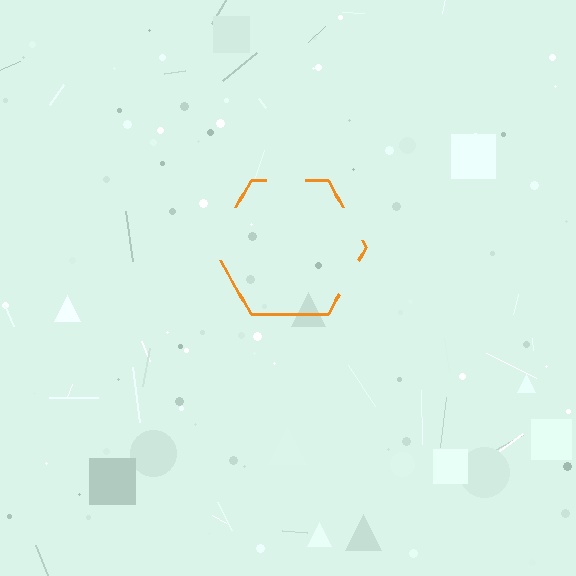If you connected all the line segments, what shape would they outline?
They would outline a hexagon.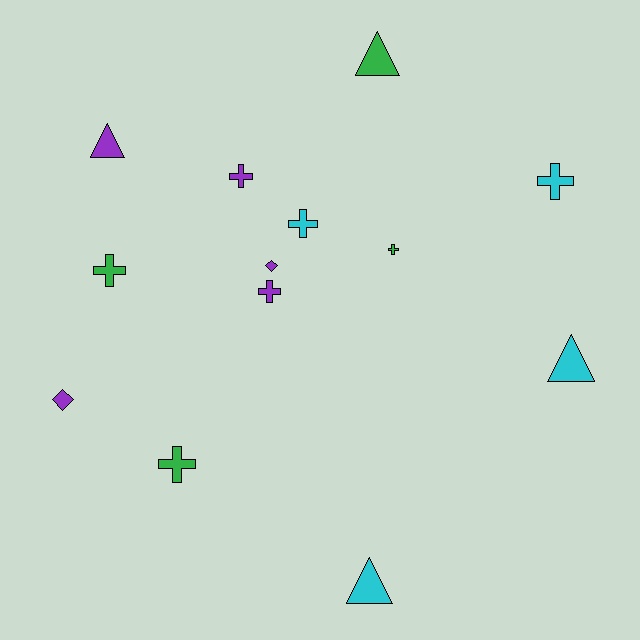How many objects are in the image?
There are 13 objects.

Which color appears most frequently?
Purple, with 5 objects.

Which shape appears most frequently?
Cross, with 7 objects.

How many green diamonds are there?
There are no green diamonds.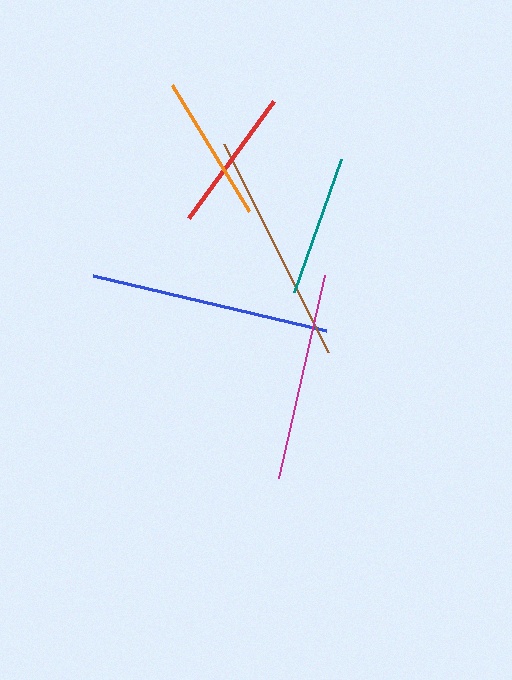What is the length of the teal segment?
The teal segment is approximately 141 pixels long.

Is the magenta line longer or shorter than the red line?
The magenta line is longer than the red line.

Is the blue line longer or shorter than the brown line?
The blue line is longer than the brown line.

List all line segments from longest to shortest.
From longest to shortest: blue, brown, magenta, orange, red, teal.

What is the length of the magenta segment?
The magenta segment is approximately 208 pixels long.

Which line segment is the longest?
The blue line is the longest at approximately 240 pixels.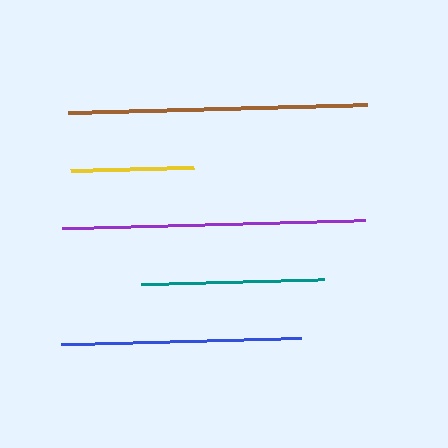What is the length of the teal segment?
The teal segment is approximately 183 pixels long.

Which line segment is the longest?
The purple line is the longest at approximately 303 pixels.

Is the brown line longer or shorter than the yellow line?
The brown line is longer than the yellow line.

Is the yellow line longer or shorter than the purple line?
The purple line is longer than the yellow line.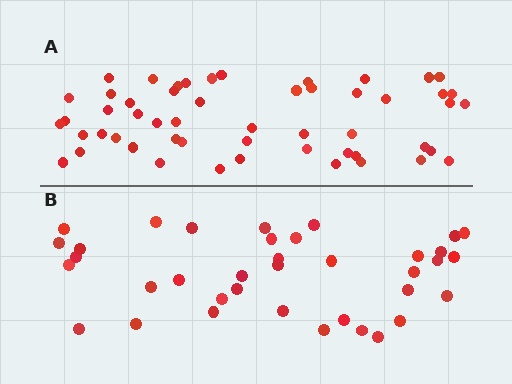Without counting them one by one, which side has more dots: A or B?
Region A (the top region) has more dots.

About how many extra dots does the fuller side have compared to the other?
Region A has approximately 15 more dots than region B.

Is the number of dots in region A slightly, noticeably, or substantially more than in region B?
Region A has noticeably more, but not dramatically so. The ratio is roughly 1.4 to 1.